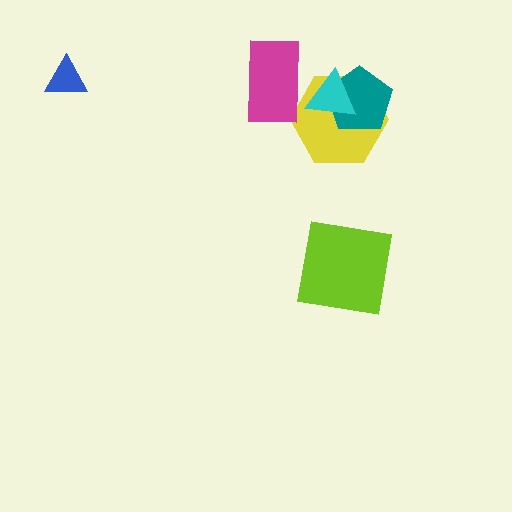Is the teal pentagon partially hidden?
Yes, it is partially covered by another shape.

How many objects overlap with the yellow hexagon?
3 objects overlap with the yellow hexagon.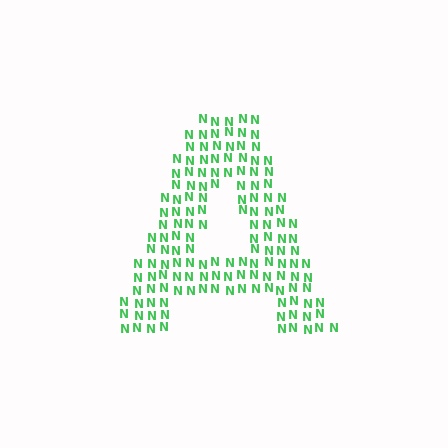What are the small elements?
The small elements are letter N's.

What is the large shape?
The large shape is the letter A.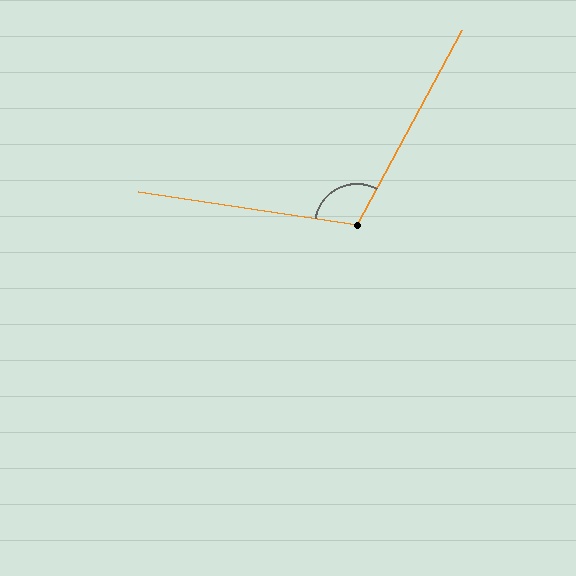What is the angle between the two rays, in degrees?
Approximately 110 degrees.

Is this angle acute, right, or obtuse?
It is obtuse.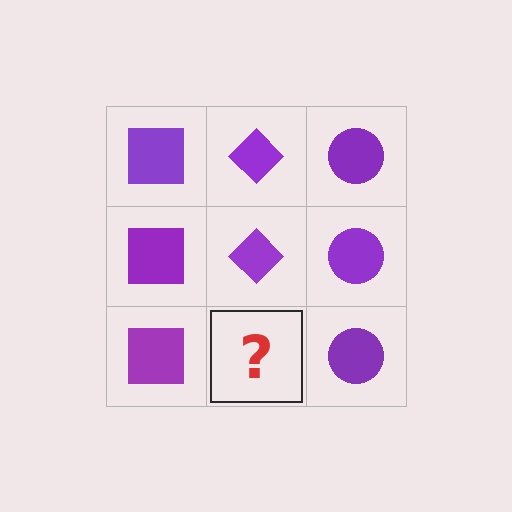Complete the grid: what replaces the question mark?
The question mark should be replaced with a purple diamond.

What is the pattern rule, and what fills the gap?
The rule is that each column has a consistent shape. The gap should be filled with a purple diamond.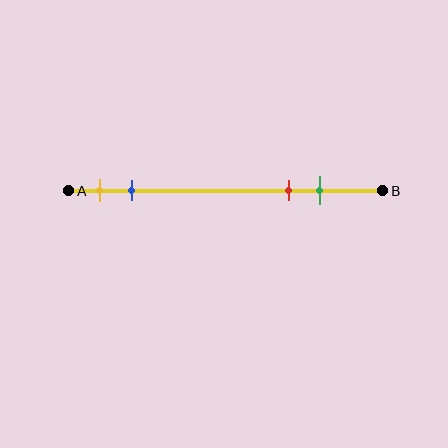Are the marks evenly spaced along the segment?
No, the marks are not evenly spaced.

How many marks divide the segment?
There are 4 marks dividing the segment.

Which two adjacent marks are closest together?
The yellow and blue marks are the closest adjacent pair.